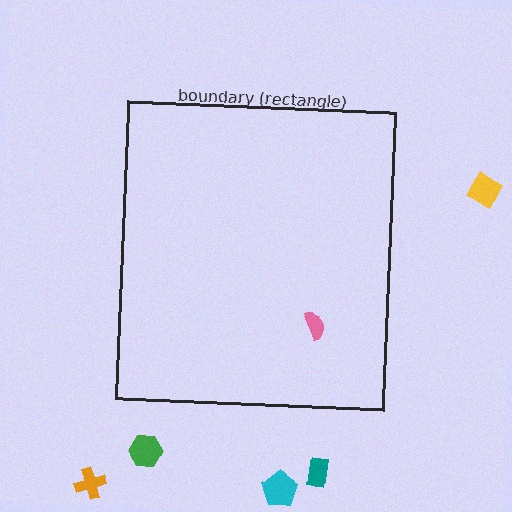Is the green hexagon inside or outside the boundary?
Outside.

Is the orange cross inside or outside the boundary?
Outside.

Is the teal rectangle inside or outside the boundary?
Outside.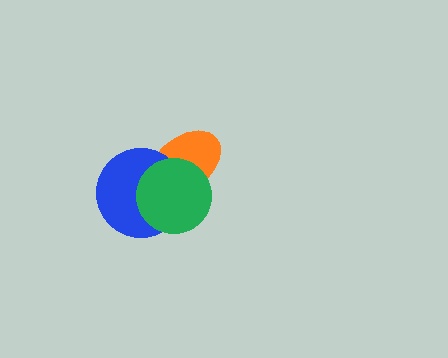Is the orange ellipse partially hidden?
Yes, it is partially covered by another shape.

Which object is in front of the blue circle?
The green circle is in front of the blue circle.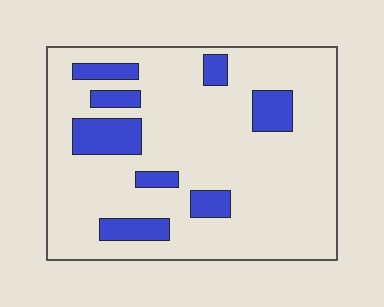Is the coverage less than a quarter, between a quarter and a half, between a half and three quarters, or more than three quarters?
Less than a quarter.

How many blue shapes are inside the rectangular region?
8.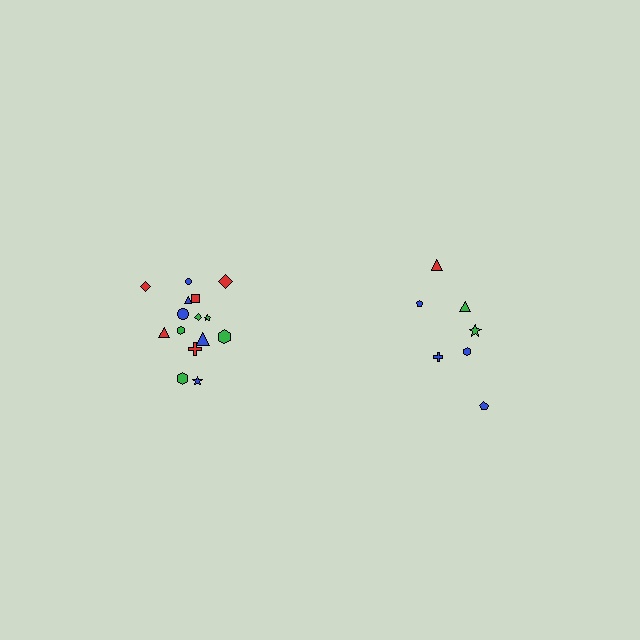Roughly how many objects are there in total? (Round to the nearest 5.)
Roughly 20 objects in total.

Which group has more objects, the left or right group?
The left group.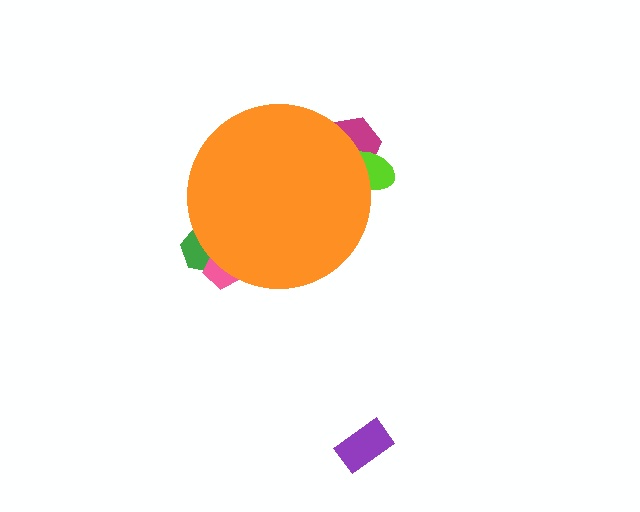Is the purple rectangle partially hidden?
No, the purple rectangle is fully visible.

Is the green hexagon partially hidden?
Yes, the green hexagon is partially hidden behind the orange circle.